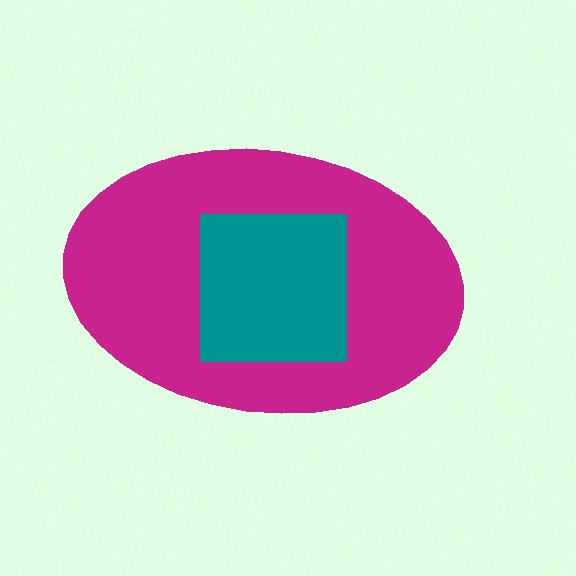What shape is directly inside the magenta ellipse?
The teal square.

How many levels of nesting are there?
2.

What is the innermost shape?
The teal square.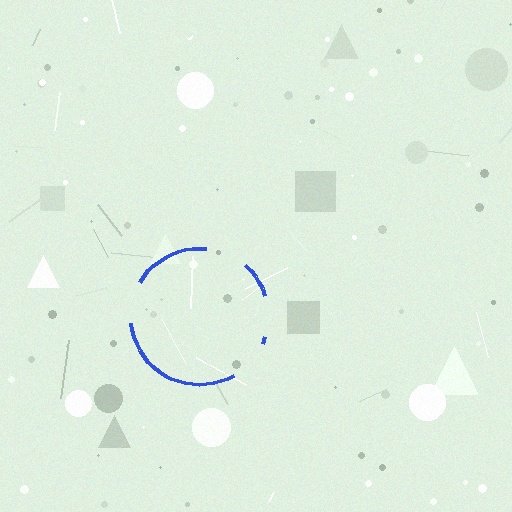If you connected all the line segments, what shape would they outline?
They would outline a circle.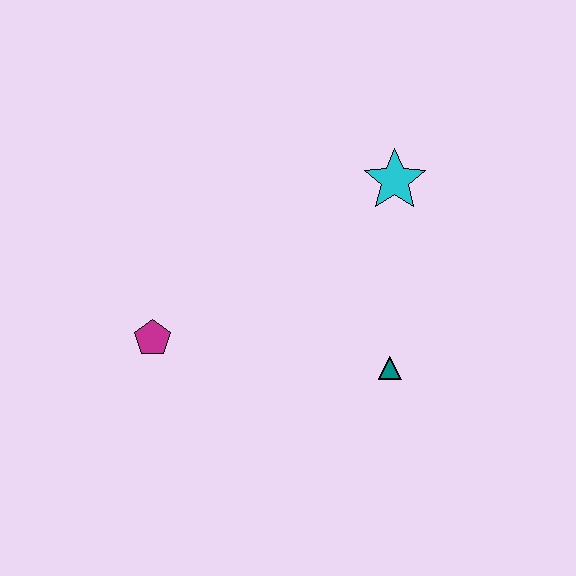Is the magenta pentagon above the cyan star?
No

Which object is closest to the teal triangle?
The cyan star is closest to the teal triangle.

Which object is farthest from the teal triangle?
The magenta pentagon is farthest from the teal triangle.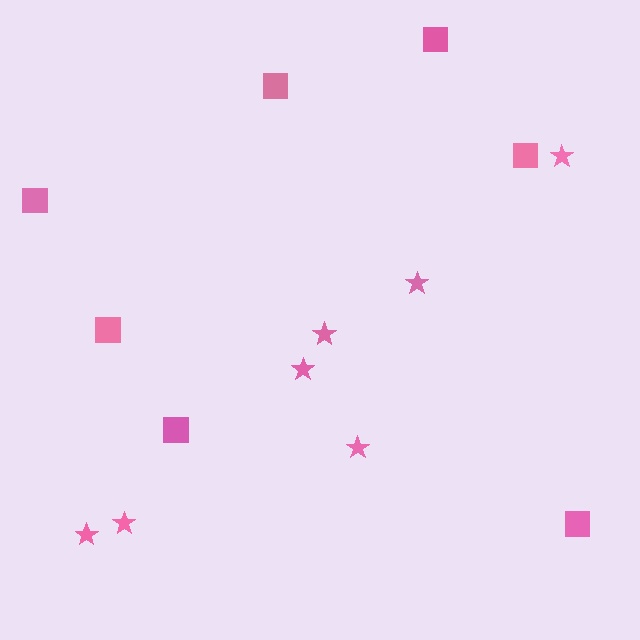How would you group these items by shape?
There are 2 groups: one group of stars (7) and one group of squares (7).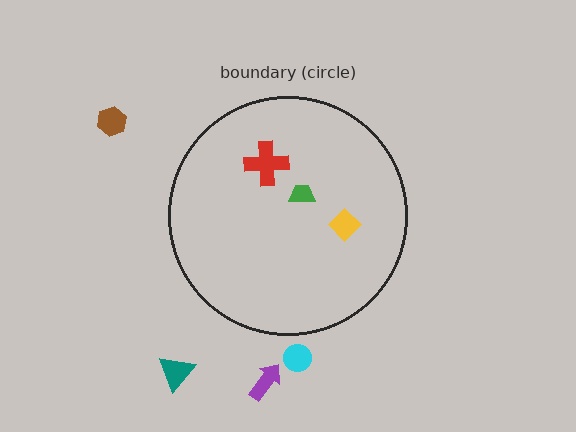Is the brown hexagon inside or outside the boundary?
Outside.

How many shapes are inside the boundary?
3 inside, 4 outside.